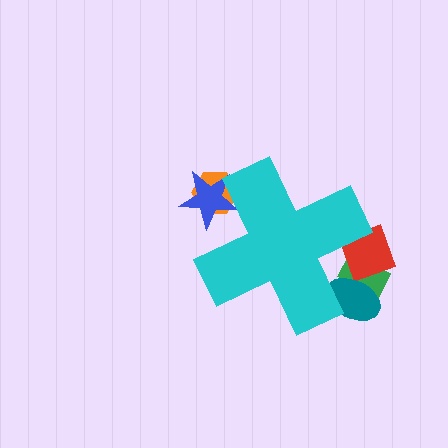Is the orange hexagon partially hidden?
Yes, the orange hexagon is partially hidden behind the cyan cross.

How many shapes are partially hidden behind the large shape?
5 shapes are partially hidden.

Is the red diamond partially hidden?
Yes, the red diamond is partially hidden behind the cyan cross.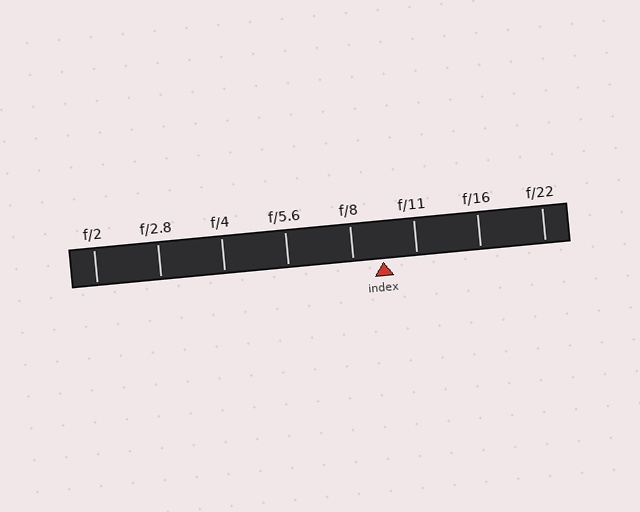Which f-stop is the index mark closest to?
The index mark is closest to f/8.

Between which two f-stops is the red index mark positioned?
The index mark is between f/8 and f/11.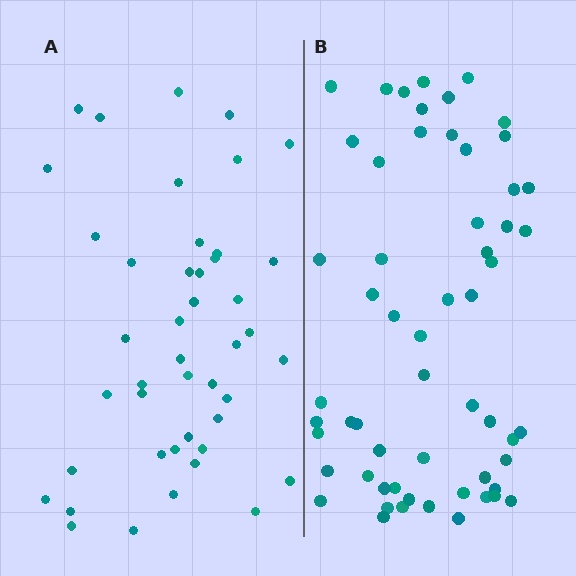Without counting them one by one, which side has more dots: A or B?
Region B (the right region) has more dots.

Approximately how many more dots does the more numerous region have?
Region B has approximately 15 more dots than region A.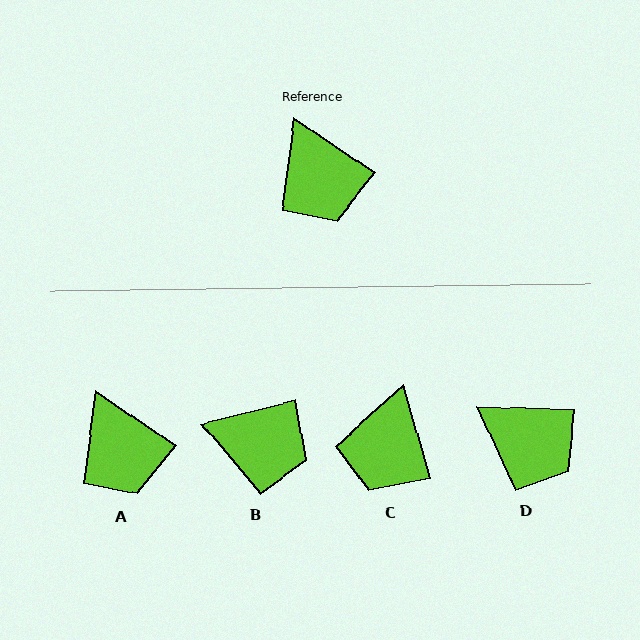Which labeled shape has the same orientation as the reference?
A.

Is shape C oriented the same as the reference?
No, it is off by about 40 degrees.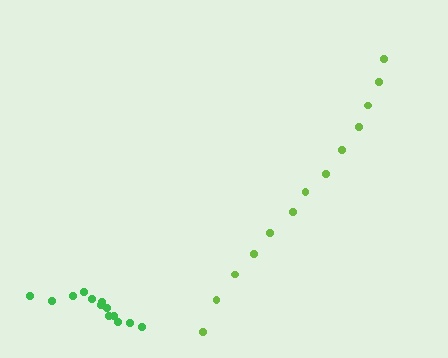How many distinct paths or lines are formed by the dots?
There are 2 distinct paths.